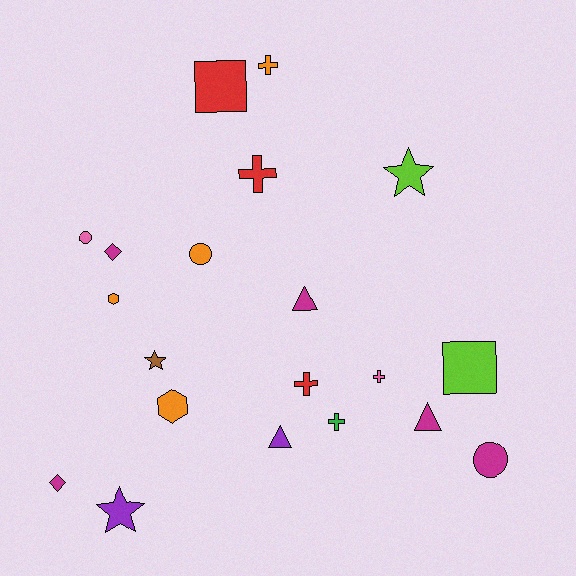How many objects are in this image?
There are 20 objects.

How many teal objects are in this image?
There are no teal objects.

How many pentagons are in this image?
There are no pentagons.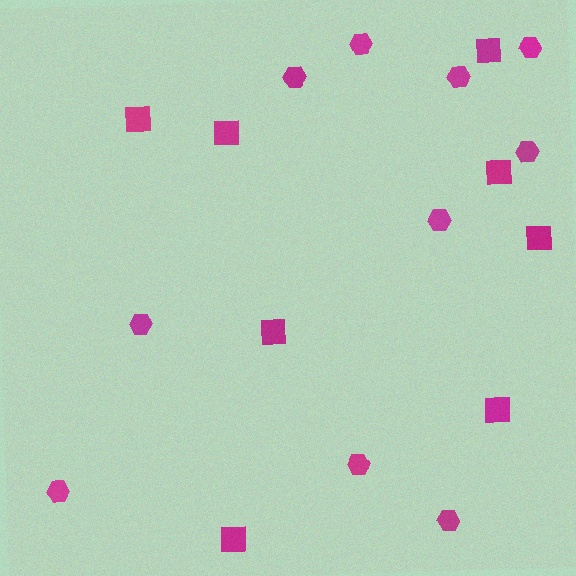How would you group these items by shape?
There are 2 groups: one group of squares (8) and one group of hexagons (10).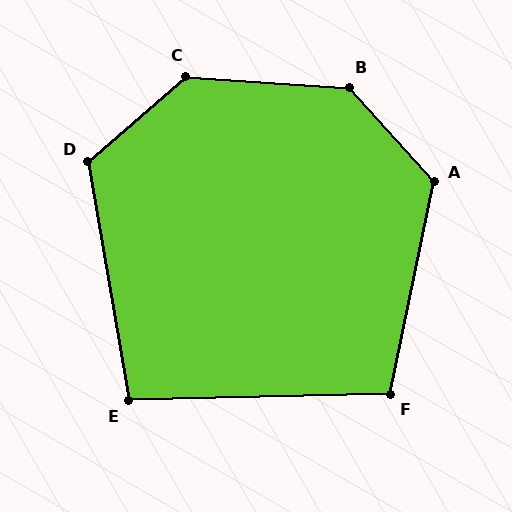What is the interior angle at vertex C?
Approximately 135 degrees (obtuse).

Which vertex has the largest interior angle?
B, at approximately 136 degrees.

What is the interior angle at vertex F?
Approximately 103 degrees (obtuse).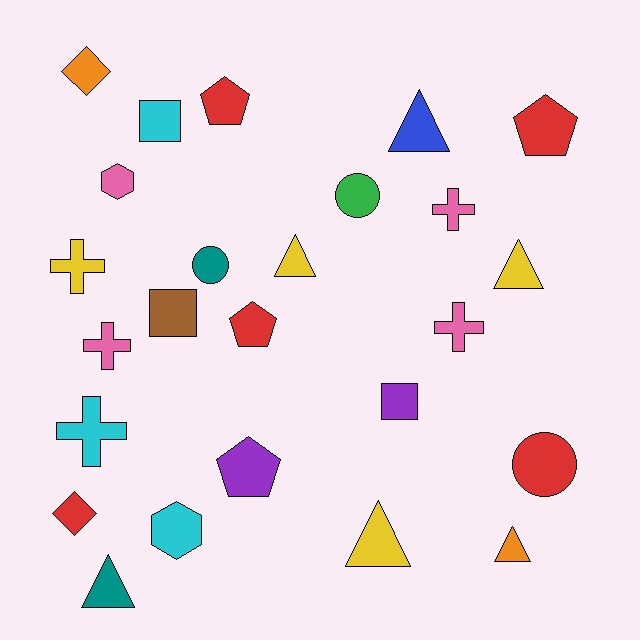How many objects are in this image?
There are 25 objects.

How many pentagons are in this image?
There are 4 pentagons.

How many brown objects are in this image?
There is 1 brown object.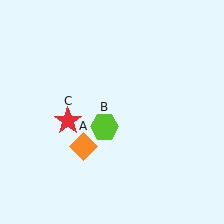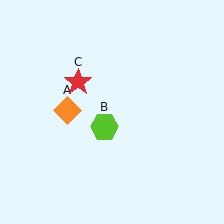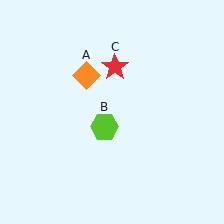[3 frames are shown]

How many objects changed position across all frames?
2 objects changed position: orange diamond (object A), red star (object C).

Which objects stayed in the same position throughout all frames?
Lime hexagon (object B) remained stationary.